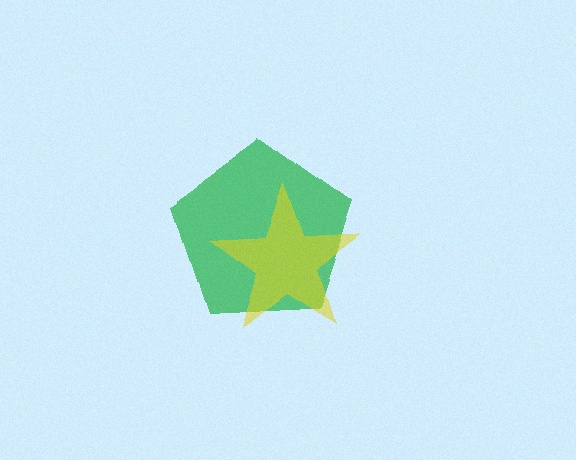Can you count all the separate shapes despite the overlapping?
Yes, there are 2 separate shapes.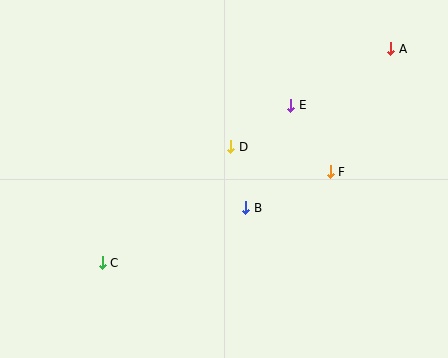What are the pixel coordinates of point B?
Point B is at (246, 208).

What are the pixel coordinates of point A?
Point A is at (391, 49).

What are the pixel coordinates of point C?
Point C is at (102, 263).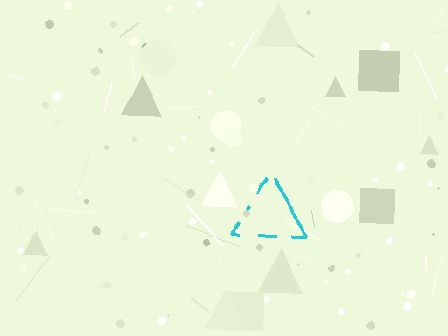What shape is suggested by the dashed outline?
The dashed outline suggests a triangle.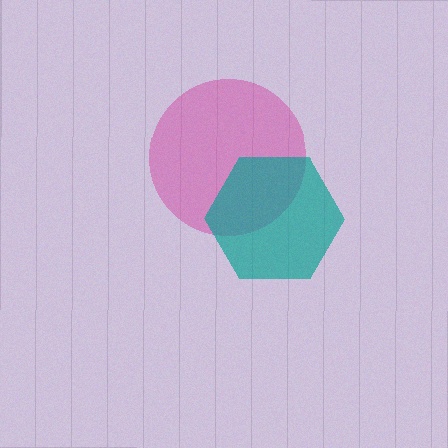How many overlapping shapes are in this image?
There are 2 overlapping shapes in the image.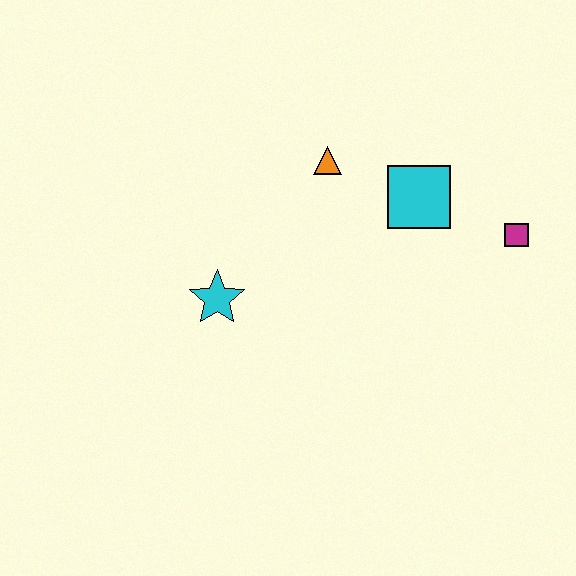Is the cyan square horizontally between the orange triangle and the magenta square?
Yes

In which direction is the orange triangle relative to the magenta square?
The orange triangle is to the left of the magenta square.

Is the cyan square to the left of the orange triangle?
No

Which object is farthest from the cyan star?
The magenta square is farthest from the cyan star.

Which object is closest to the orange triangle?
The cyan square is closest to the orange triangle.